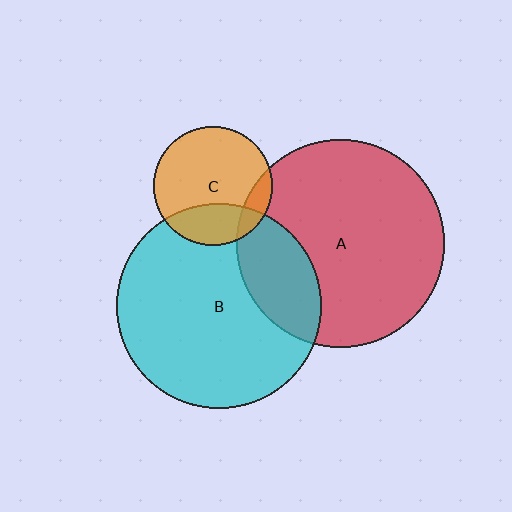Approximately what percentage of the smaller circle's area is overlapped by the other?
Approximately 25%.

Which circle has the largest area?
Circle A (red).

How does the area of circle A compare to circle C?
Approximately 3.0 times.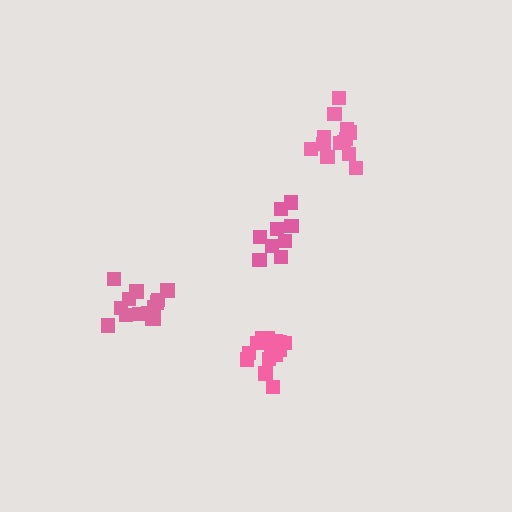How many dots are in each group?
Group 1: 9 dots, Group 2: 15 dots, Group 3: 14 dots, Group 4: 13 dots (51 total).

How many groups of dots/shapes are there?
There are 4 groups.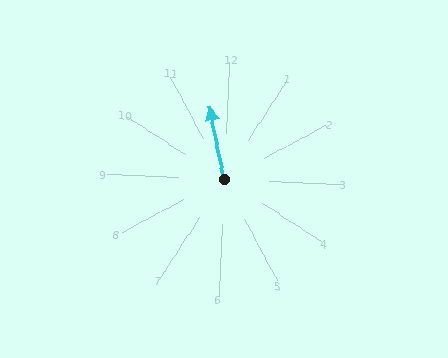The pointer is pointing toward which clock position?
Roughly 12 o'clock.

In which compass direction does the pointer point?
North.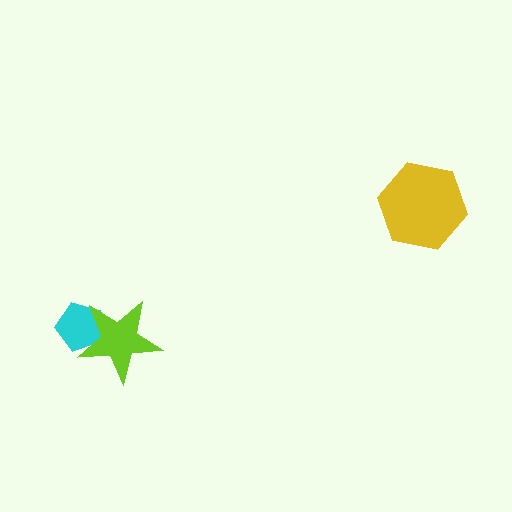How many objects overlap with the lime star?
1 object overlaps with the lime star.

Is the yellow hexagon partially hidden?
No, no other shape covers it.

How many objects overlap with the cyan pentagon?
1 object overlaps with the cyan pentagon.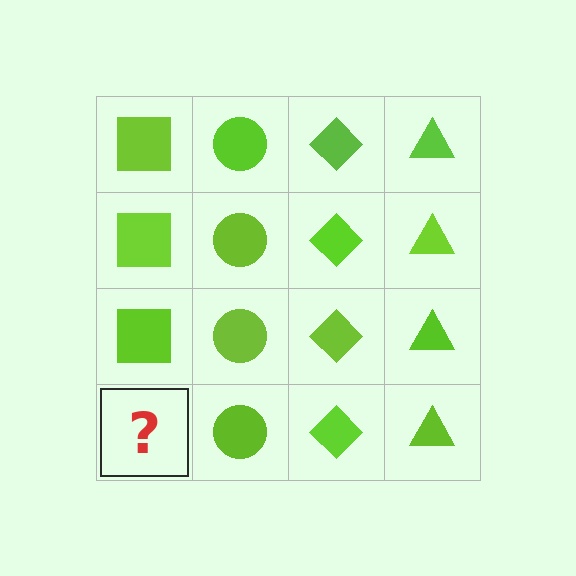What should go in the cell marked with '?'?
The missing cell should contain a lime square.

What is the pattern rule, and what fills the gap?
The rule is that each column has a consistent shape. The gap should be filled with a lime square.